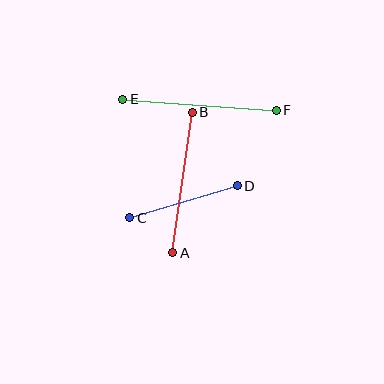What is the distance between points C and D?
The distance is approximately 112 pixels.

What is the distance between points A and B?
The distance is approximately 142 pixels.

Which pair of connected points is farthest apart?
Points E and F are farthest apart.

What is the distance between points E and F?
The distance is approximately 154 pixels.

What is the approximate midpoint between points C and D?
The midpoint is at approximately (184, 202) pixels.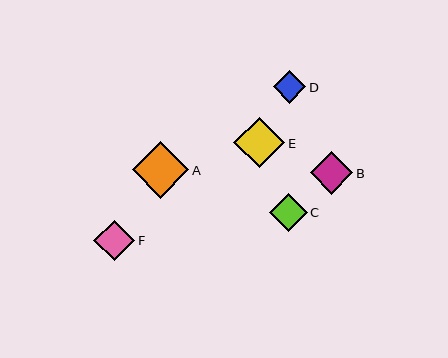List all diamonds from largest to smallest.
From largest to smallest: A, E, B, F, C, D.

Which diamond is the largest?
Diamond A is the largest with a size of approximately 57 pixels.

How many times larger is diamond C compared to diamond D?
Diamond C is approximately 1.2 times the size of diamond D.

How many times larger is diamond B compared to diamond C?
Diamond B is approximately 1.1 times the size of diamond C.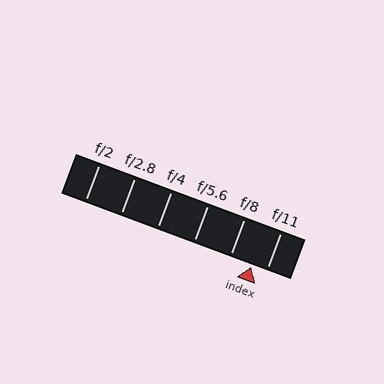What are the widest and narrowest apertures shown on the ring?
The widest aperture shown is f/2 and the narrowest is f/11.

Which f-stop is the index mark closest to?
The index mark is closest to f/11.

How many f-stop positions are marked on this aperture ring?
There are 6 f-stop positions marked.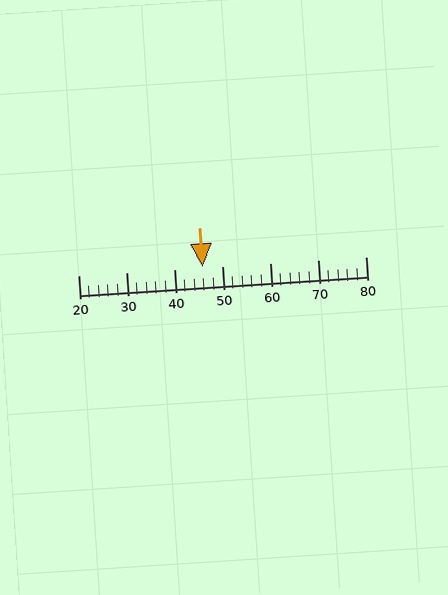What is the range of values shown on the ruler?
The ruler shows values from 20 to 80.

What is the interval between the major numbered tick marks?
The major tick marks are spaced 10 units apart.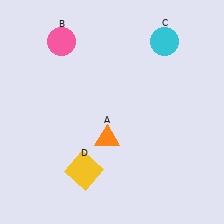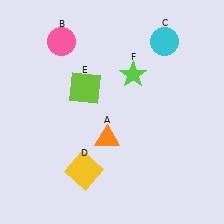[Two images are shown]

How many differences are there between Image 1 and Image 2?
There are 2 differences between the two images.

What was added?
A lime square (E), a lime star (F) were added in Image 2.